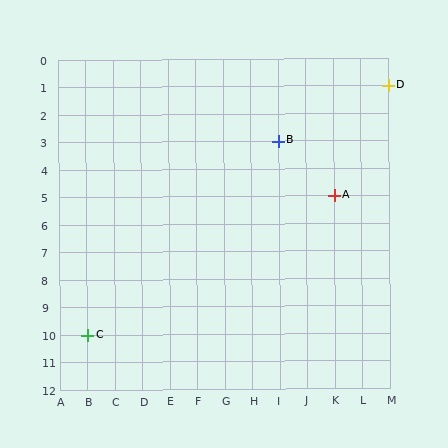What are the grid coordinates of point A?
Point A is at grid coordinates (K, 5).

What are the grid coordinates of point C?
Point C is at grid coordinates (B, 10).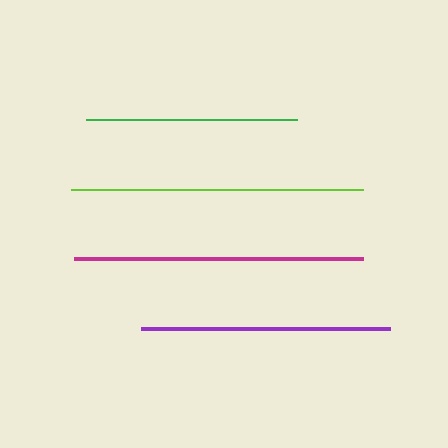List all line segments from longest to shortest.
From longest to shortest: lime, magenta, purple, green.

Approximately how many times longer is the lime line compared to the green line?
The lime line is approximately 1.4 times the length of the green line.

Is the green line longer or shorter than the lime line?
The lime line is longer than the green line.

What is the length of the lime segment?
The lime segment is approximately 292 pixels long.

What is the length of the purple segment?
The purple segment is approximately 249 pixels long.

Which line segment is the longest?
The lime line is the longest at approximately 292 pixels.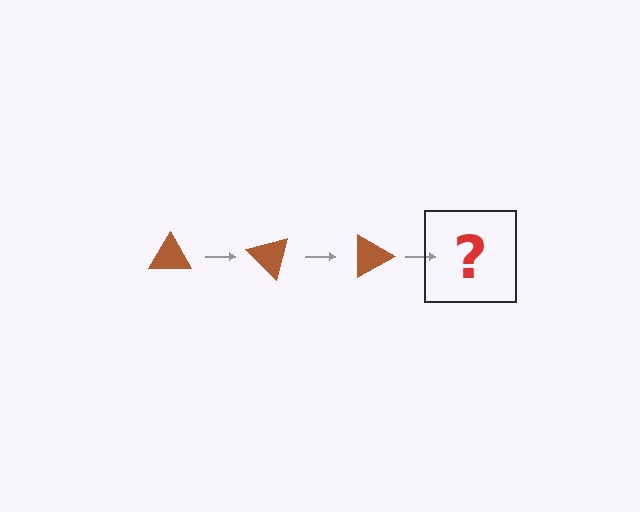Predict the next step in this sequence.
The next step is a brown triangle rotated 135 degrees.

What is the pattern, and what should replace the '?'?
The pattern is that the triangle rotates 45 degrees each step. The '?' should be a brown triangle rotated 135 degrees.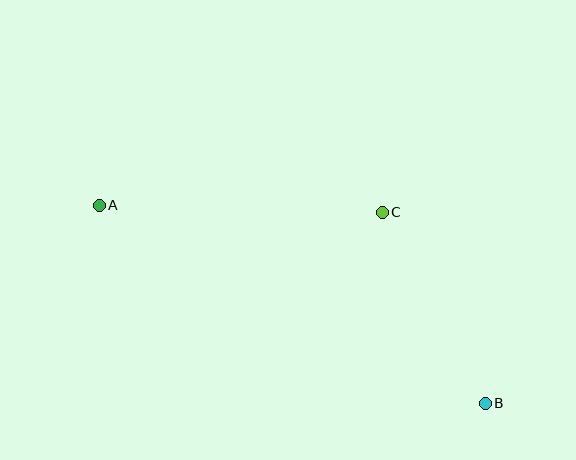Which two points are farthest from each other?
Points A and B are farthest from each other.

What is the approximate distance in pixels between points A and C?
The distance between A and C is approximately 283 pixels.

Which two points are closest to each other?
Points B and C are closest to each other.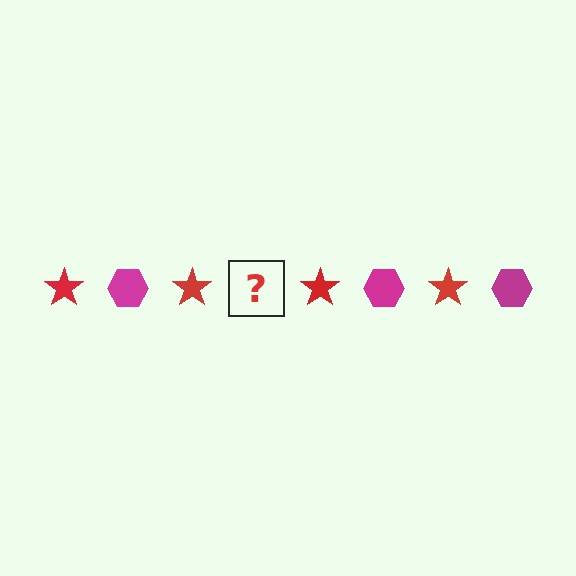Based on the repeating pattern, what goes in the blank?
The blank should be a magenta hexagon.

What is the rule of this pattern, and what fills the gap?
The rule is that the pattern alternates between red star and magenta hexagon. The gap should be filled with a magenta hexagon.